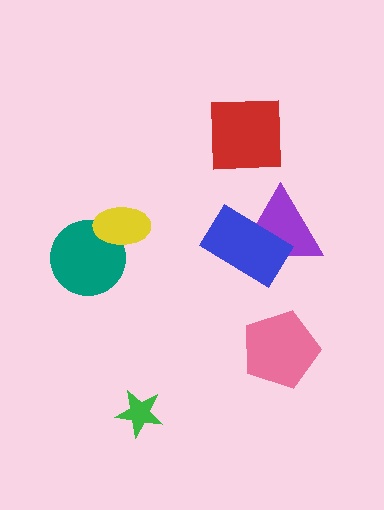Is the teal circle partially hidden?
Yes, it is partially covered by another shape.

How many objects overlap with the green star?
0 objects overlap with the green star.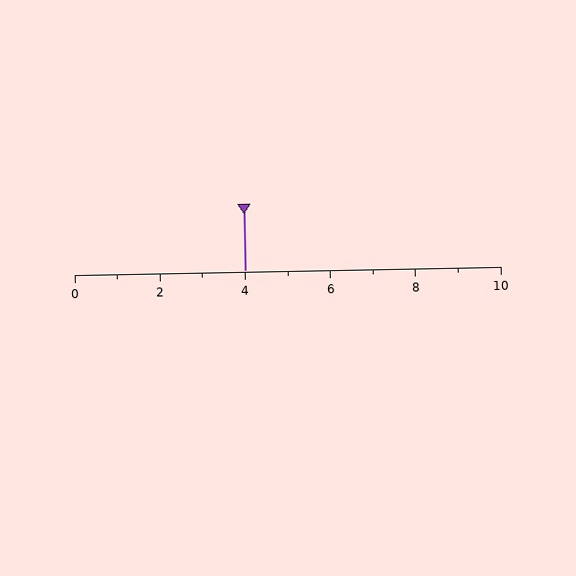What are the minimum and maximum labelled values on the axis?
The axis runs from 0 to 10.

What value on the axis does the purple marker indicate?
The marker indicates approximately 4.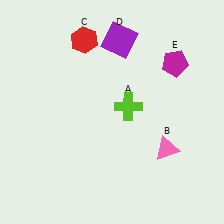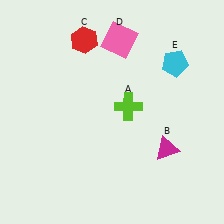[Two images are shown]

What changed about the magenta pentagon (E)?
In Image 1, E is magenta. In Image 2, it changed to cyan.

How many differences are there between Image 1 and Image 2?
There are 3 differences between the two images.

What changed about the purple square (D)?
In Image 1, D is purple. In Image 2, it changed to pink.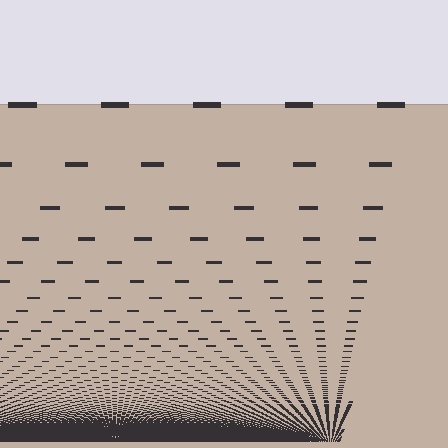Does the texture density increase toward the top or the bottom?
Density increases toward the bottom.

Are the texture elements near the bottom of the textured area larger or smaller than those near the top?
Smaller. The gradient is inverted — elements near the bottom are smaller and denser.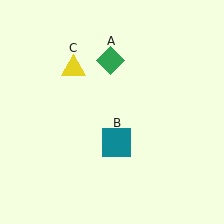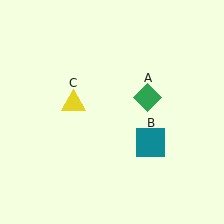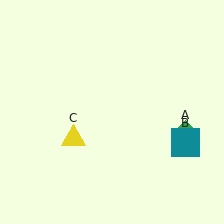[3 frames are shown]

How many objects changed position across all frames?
3 objects changed position: green diamond (object A), teal square (object B), yellow triangle (object C).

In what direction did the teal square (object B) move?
The teal square (object B) moved right.